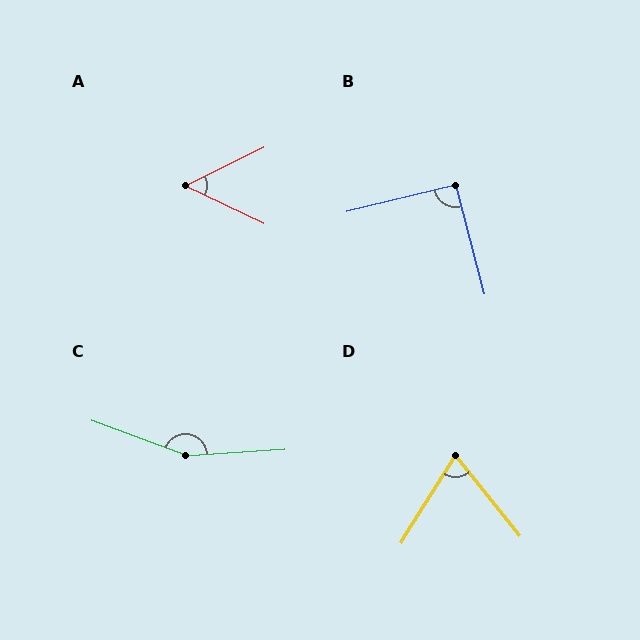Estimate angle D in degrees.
Approximately 71 degrees.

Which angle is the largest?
C, at approximately 156 degrees.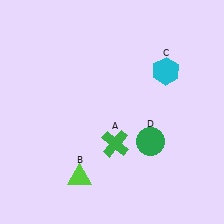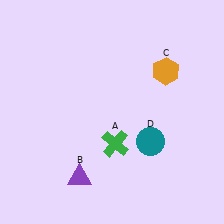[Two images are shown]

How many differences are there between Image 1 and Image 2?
There are 3 differences between the two images.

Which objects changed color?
B changed from lime to purple. C changed from cyan to orange. D changed from green to teal.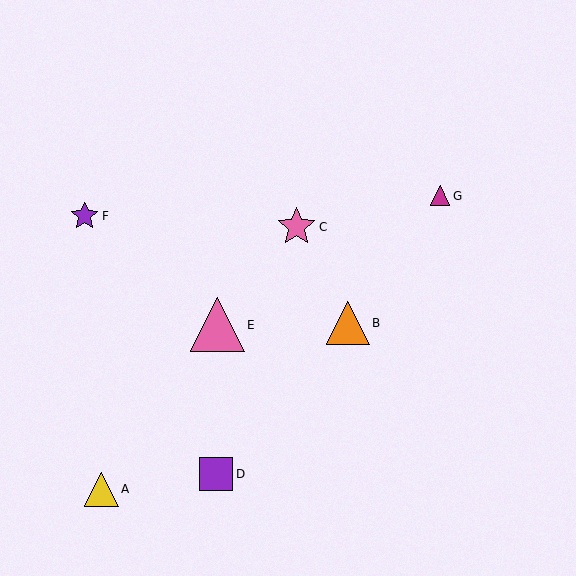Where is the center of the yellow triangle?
The center of the yellow triangle is at (101, 489).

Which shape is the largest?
The pink triangle (labeled E) is the largest.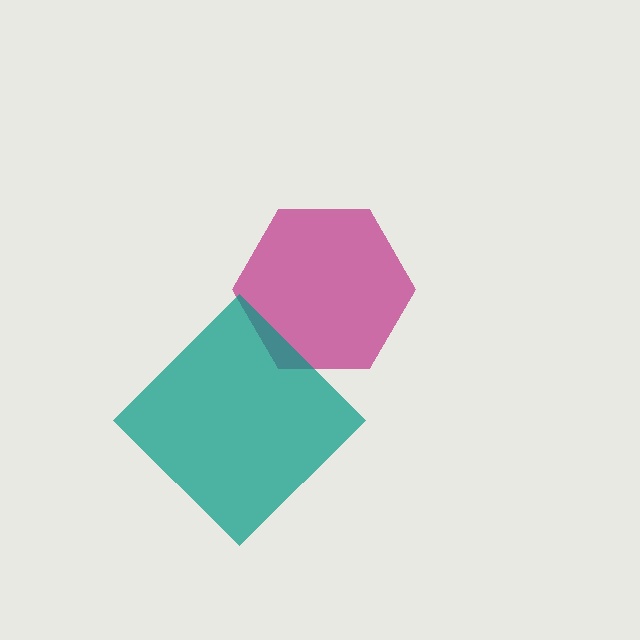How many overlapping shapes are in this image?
There are 2 overlapping shapes in the image.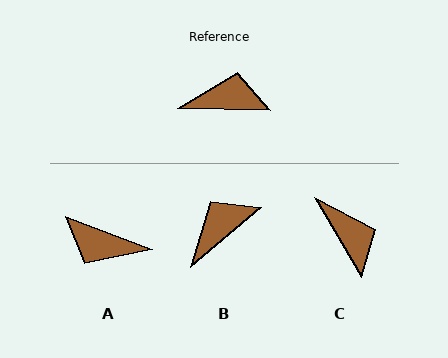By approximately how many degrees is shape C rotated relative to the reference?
Approximately 58 degrees clockwise.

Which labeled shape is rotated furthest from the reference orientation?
A, about 161 degrees away.